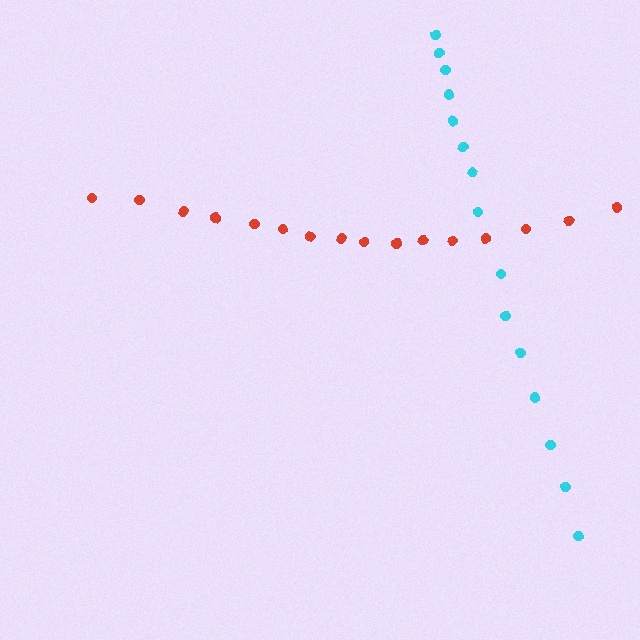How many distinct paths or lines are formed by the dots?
There are 2 distinct paths.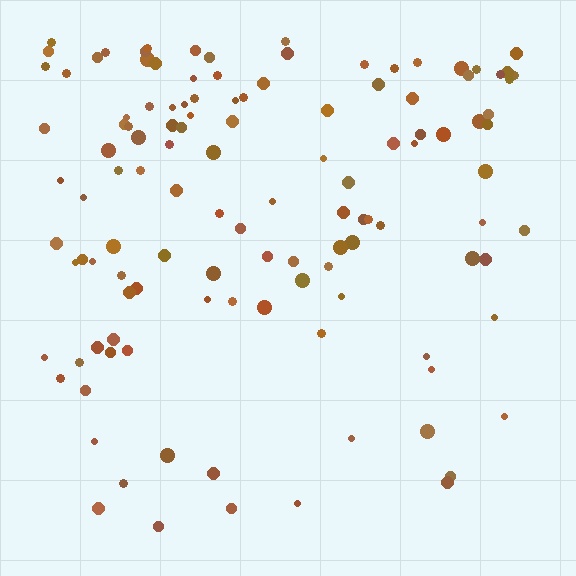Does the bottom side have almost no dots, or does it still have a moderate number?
Still a moderate number, just noticeably fewer than the top.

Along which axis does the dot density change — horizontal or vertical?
Vertical.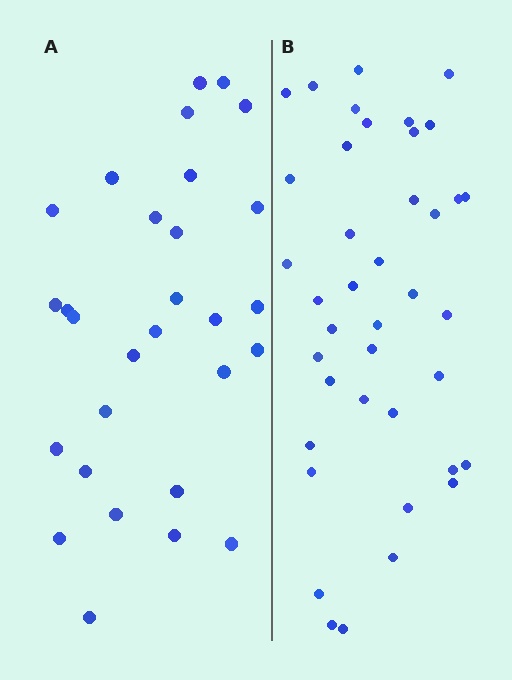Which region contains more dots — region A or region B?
Region B (the right region) has more dots.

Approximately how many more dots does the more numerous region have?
Region B has roughly 12 or so more dots than region A.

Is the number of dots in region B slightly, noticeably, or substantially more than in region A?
Region B has noticeably more, but not dramatically so. The ratio is roughly 1.4 to 1.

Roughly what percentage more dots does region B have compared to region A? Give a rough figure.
About 40% more.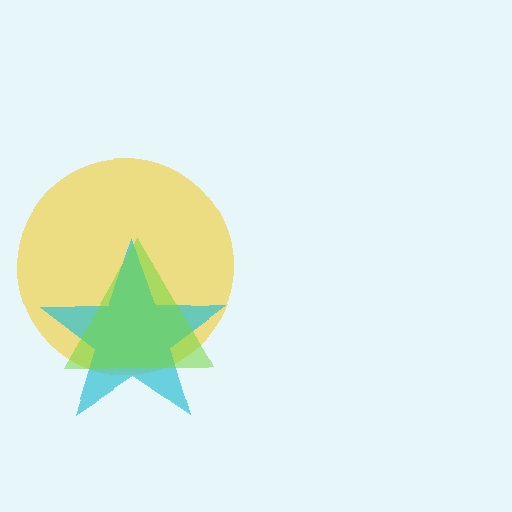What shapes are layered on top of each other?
The layered shapes are: a yellow circle, a cyan star, a lime triangle.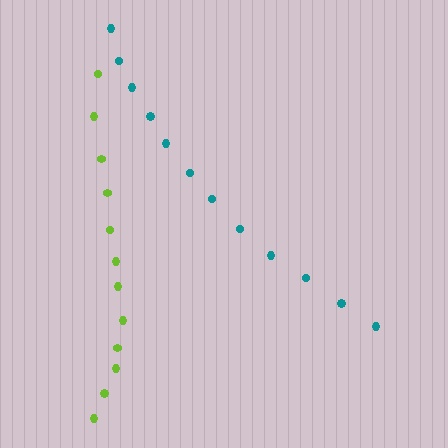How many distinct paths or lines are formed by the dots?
There are 2 distinct paths.